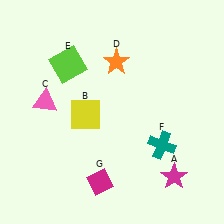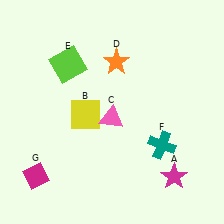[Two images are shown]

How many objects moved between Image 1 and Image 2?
2 objects moved between the two images.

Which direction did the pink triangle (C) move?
The pink triangle (C) moved right.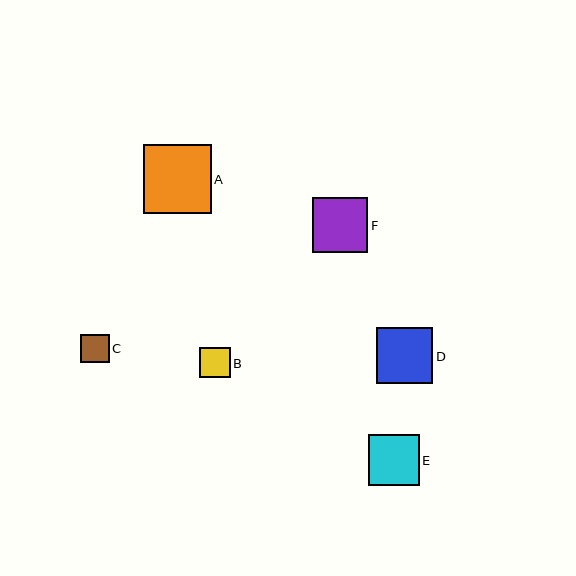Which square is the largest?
Square A is the largest with a size of approximately 68 pixels.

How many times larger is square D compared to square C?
Square D is approximately 2.0 times the size of square C.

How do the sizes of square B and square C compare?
Square B and square C are approximately the same size.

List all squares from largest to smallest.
From largest to smallest: A, D, F, E, B, C.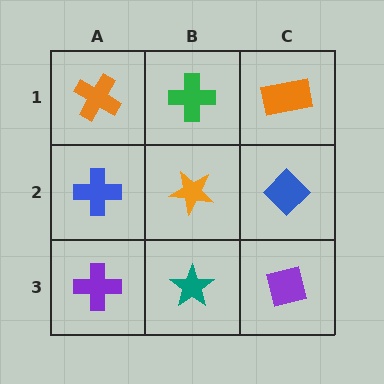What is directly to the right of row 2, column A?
An orange star.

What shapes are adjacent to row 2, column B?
A green cross (row 1, column B), a teal star (row 3, column B), a blue cross (row 2, column A), a blue diamond (row 2, column C).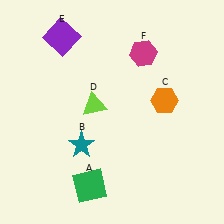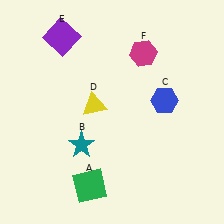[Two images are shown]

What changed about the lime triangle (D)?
In Image 1, D is lime. In Image 2, it changed to yellow.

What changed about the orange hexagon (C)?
In Image 1, C is orange. In Image 2, it changed to blue.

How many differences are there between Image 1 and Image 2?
There are 2 differences between the two images.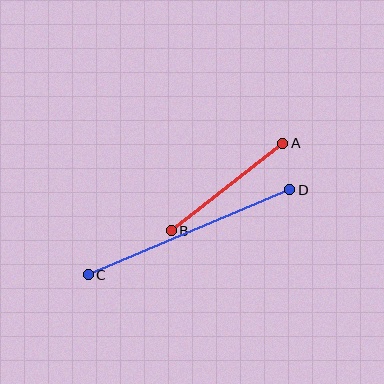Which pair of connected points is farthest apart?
Points C and D are farthest apart.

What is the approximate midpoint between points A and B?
The midpoint is at approximately (227, 187) pixels.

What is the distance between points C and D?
The distance is approximately 219 pixels.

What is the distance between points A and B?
The distance is approximately 142 pixels.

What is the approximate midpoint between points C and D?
The midpoint is at approximately (189, 232) pixels.